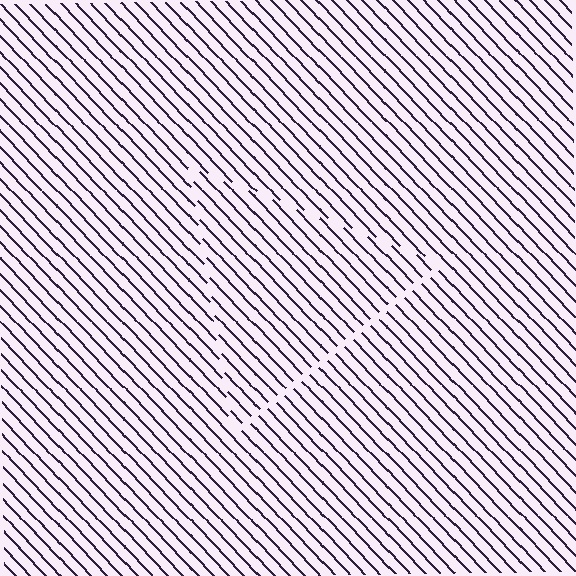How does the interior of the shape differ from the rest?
The interior of the shape contains the same grating, shifted by half a period — the contour is defined by the phase discontinuity where line-ends from the inner and outer gratings abut.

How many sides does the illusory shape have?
3 sides — the line-ends trace a triangle.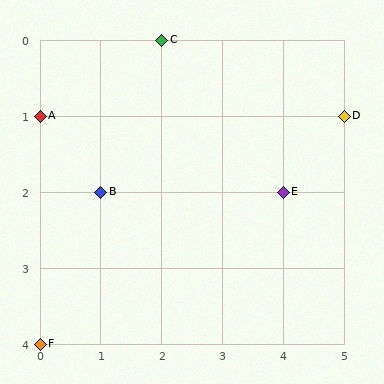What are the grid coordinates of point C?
Point C is at grid coordinates (2, 0).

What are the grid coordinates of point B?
Point B is at grid coordinates (1, 2).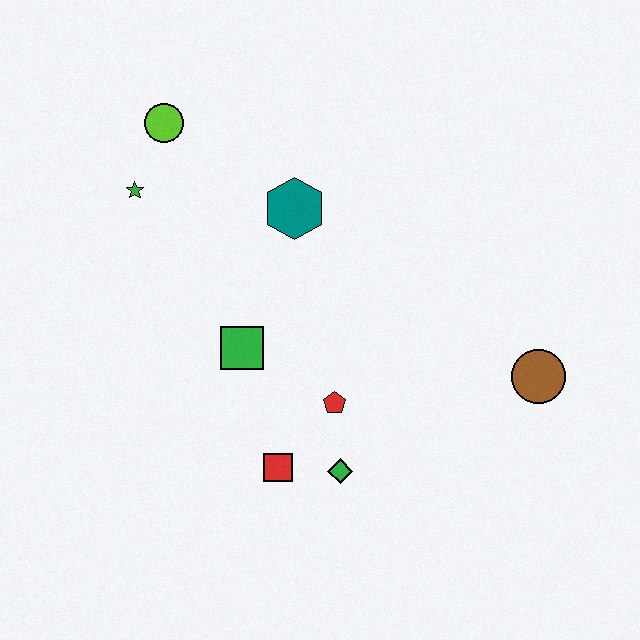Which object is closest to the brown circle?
The red pentagon is closest to the brown circle.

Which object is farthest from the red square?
The lime circle is farthest from the red square.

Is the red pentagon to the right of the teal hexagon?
Yes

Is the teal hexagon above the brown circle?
Yes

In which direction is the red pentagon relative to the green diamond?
The red pentagon is above the green diamond.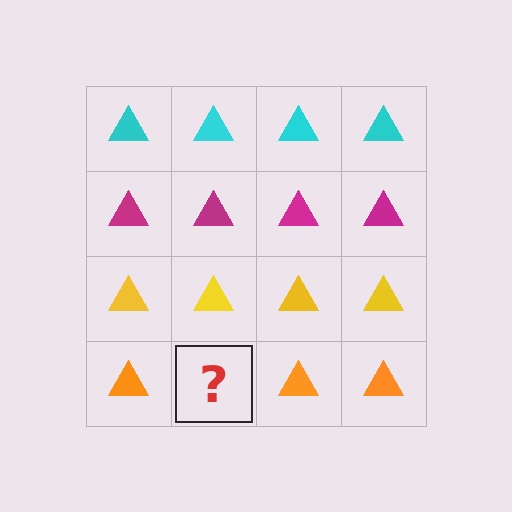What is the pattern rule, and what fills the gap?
The rule is that each row has a consistent color. The gap should be filled with an orange triangle.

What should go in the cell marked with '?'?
The missing cell should contain an orange triangle.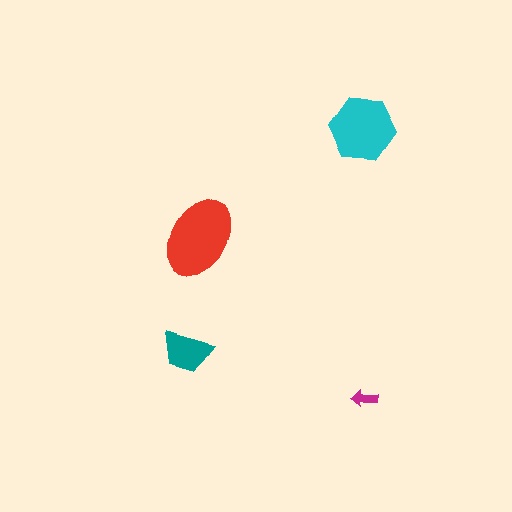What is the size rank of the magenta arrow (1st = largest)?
4th.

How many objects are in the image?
There are 4 objects in the image.